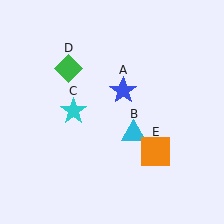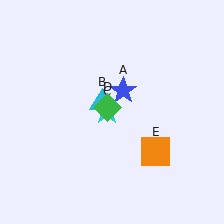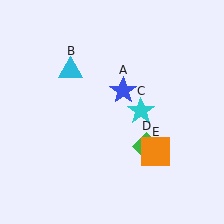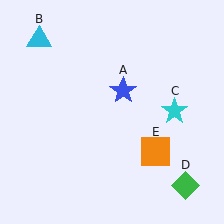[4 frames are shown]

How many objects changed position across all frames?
3 objects changed position: cyan triangle (object B), cyan star (object C), green diamond (object D).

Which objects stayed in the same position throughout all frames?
Blue star (object A) and orange square (object E) remained stationary.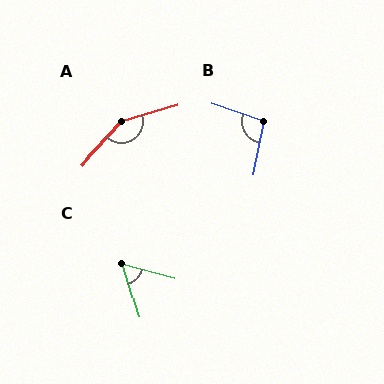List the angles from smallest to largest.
C (58°), B (97°), A (148°).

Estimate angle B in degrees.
Approximately 97 degrees.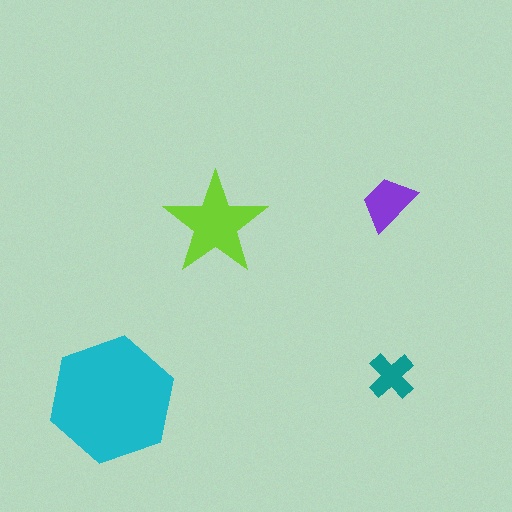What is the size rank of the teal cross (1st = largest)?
4th.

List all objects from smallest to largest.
The teal cross, the purple trapezoid, the lime star, the cyan hexagon.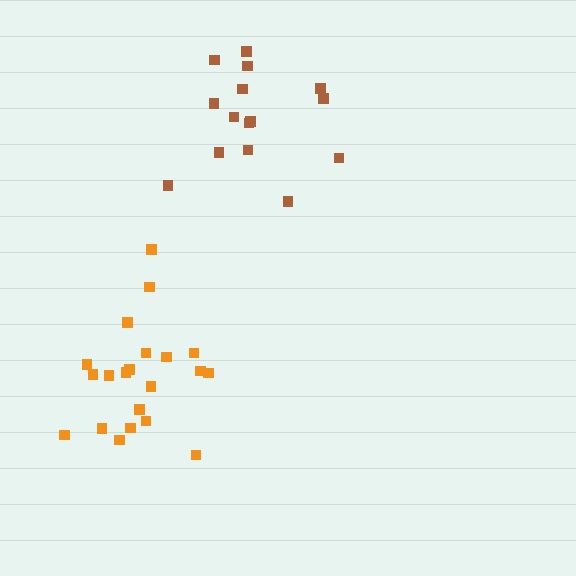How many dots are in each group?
Group 1: 15 dots, Group 2: 21 dots (36 total).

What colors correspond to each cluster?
The clusters are colored: brown, orange.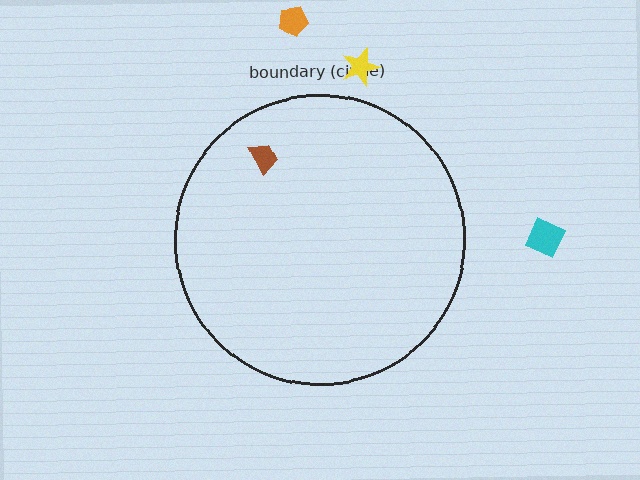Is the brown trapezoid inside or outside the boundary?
Inside.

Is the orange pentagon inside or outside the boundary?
Outside.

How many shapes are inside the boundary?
1 inside, 3 outside.